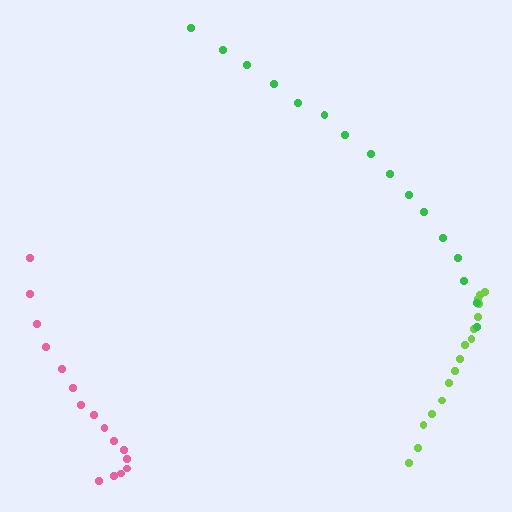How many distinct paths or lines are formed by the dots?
There are 3 distinct paths.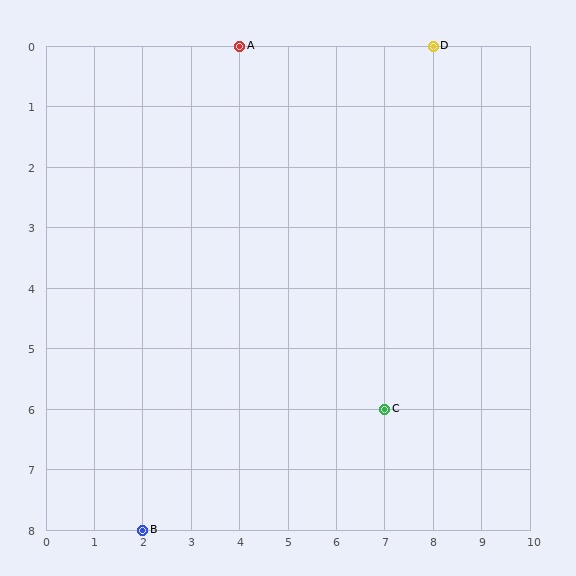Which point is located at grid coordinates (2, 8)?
Point B is at (2, 8).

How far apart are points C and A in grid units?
Points C and A are 3 columns and 6 rows apart (about 6.7 grid units diagonally).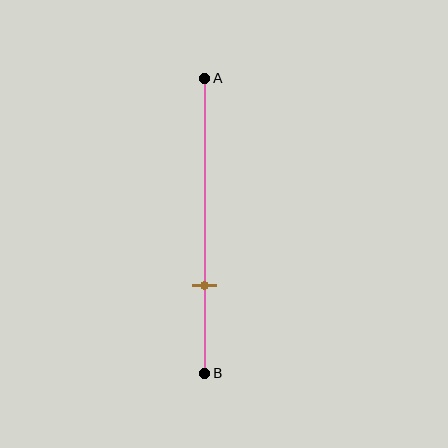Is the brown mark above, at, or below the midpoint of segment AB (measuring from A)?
The brown mark is below the midpoint of segment AB.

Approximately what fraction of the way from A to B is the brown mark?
The brown mark is approximately 70% of the way from A to B.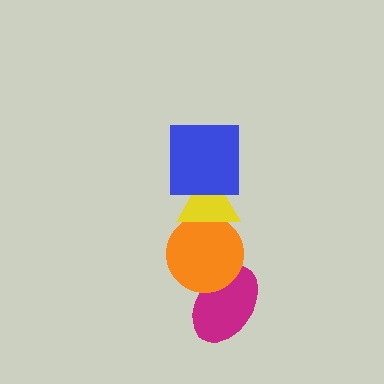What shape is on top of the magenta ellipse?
The orange circle is on top of the magenta ellipse.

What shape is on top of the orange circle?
The yellow triangle is on top of the orange circle.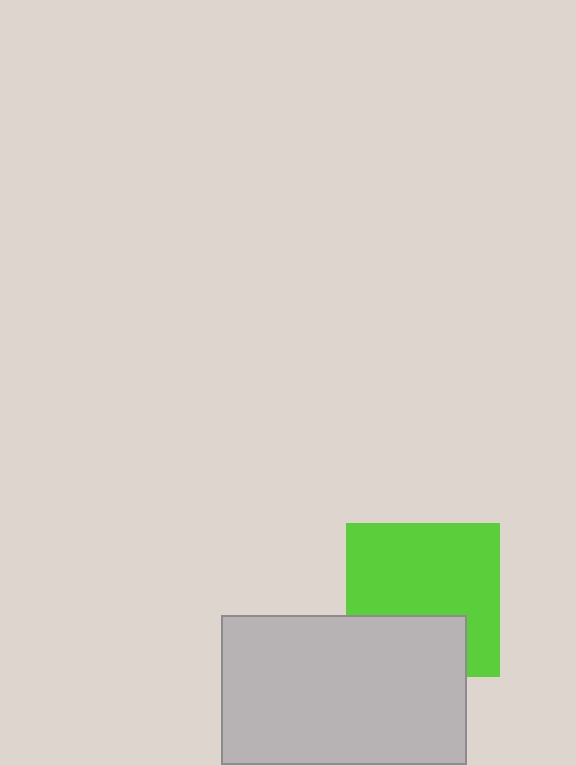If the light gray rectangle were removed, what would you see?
You would see the complete lime square.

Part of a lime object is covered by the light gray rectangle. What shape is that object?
It is a square.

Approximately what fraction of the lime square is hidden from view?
Roughly 32% of the lime square is hidden behind the light gray rectangle.